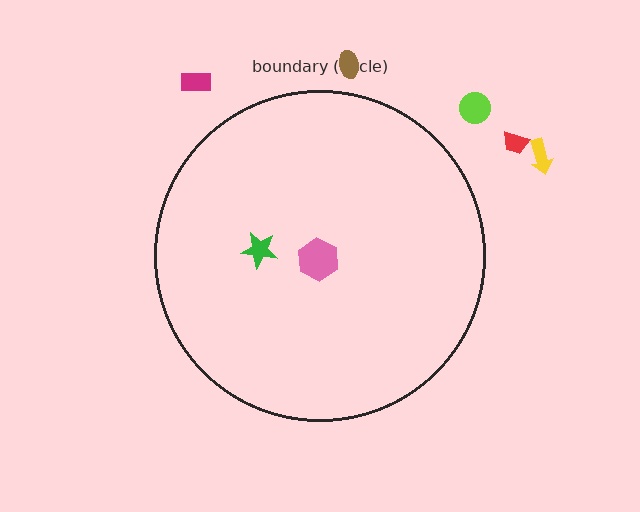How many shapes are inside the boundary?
2 inside, 5 outside.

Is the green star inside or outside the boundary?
Inside.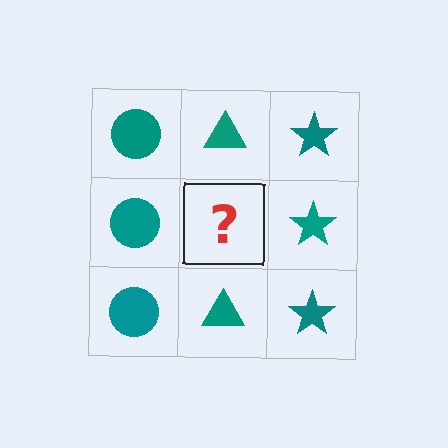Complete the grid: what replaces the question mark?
The question mark should be replaced with a teal triangle.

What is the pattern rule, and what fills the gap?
The rule is that each column has a consistent shape. The gap should be filled with a teal triangle.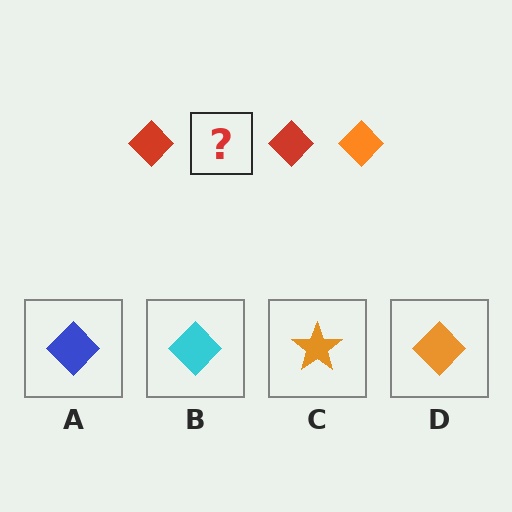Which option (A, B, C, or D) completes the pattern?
D.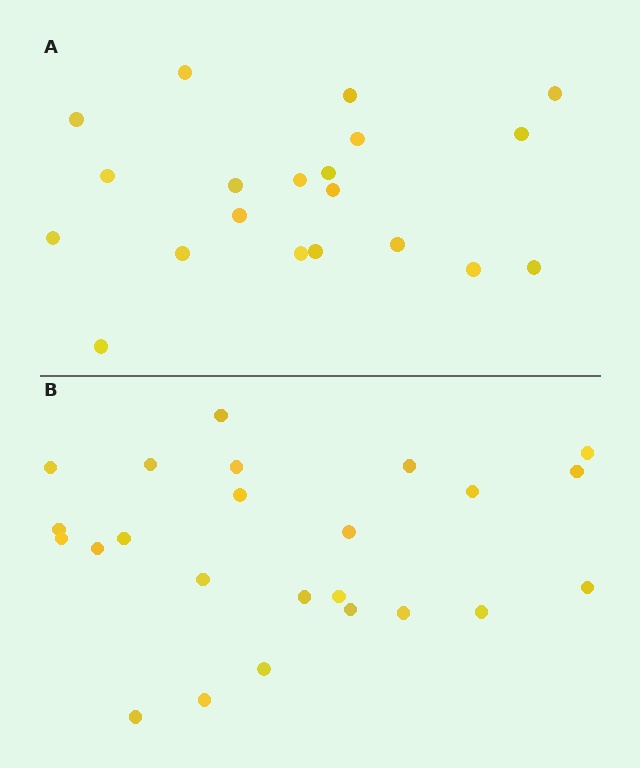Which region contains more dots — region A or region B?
Region B (the bottom region) has more dots.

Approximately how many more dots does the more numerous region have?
Region B has about 4 more dots than region A.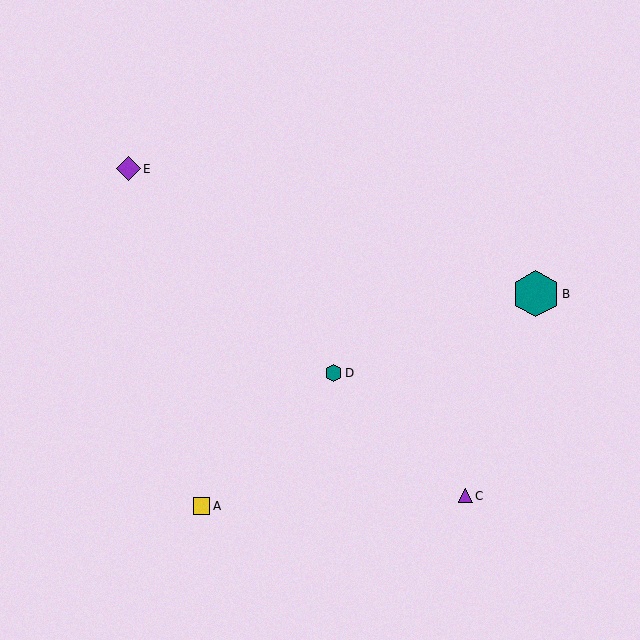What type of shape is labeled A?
Shape A is a yellow square.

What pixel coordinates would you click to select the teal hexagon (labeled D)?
Click at (334, 373) to select the teal hexagon D.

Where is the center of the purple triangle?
The center of the purple triangle is at (466, 496).